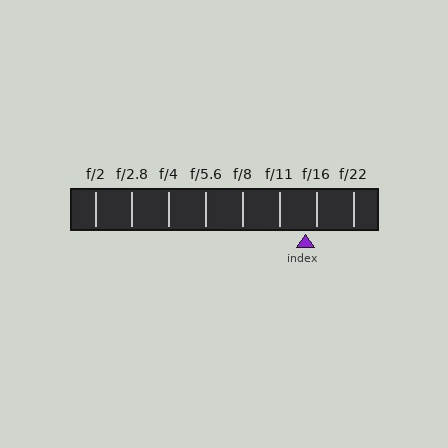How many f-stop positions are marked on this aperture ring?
There are 8 f-stop positions marked.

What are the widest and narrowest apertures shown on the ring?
The widest aperture shown is f/2 and the narrowest is f/22.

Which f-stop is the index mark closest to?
The index mark is closest to f/16.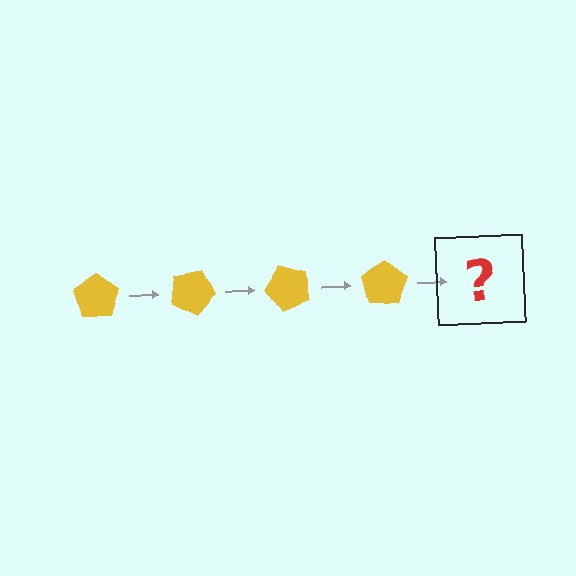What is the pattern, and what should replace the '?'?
The pattern is that the pentagon rotates 25 degrees each step. The '?' should be a yellow pentagon rotated 100 degrees.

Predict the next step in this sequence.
The next step is a yellow pentagon rotated 100 degrees.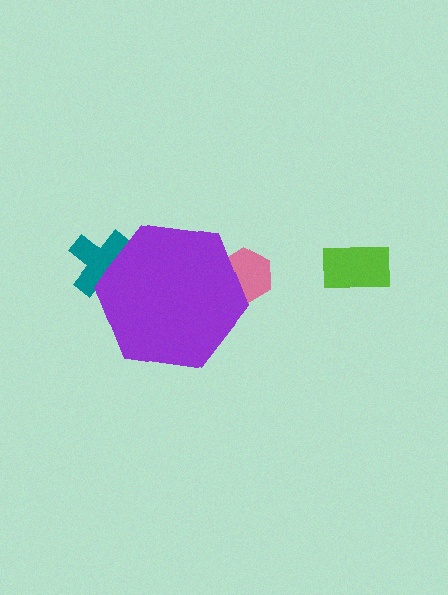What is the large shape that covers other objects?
A purple hexagon.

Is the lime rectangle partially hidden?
No, the lime rectangle is fully visible.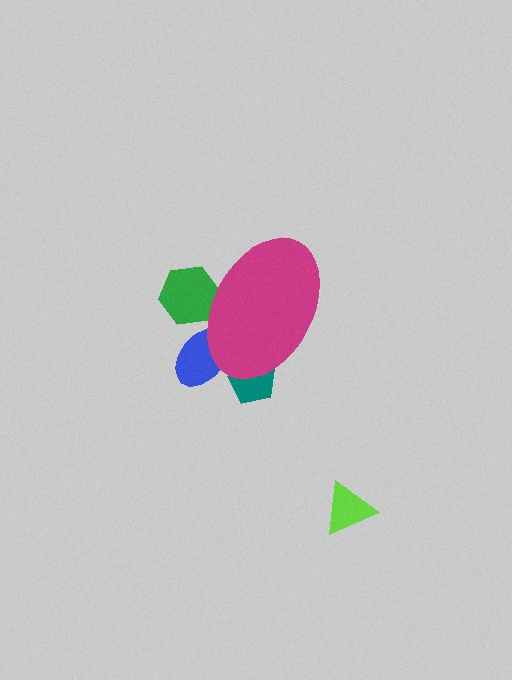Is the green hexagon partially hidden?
Yes, the green hexagon is partially hidden behind the magenta ellipse.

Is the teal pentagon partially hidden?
Yes, the teal pentagon is partially hidden behind the magenta ellipse.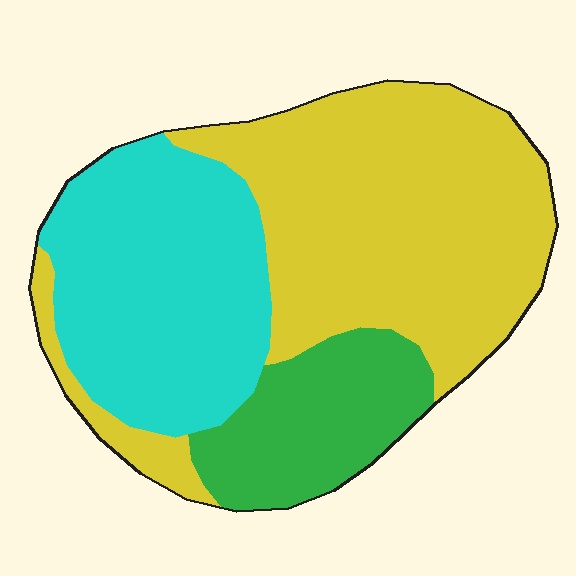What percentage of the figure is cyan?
Cyan covers roughly 35% of the figure.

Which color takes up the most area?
Yellow, at roughly 50%.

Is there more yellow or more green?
Yellow.